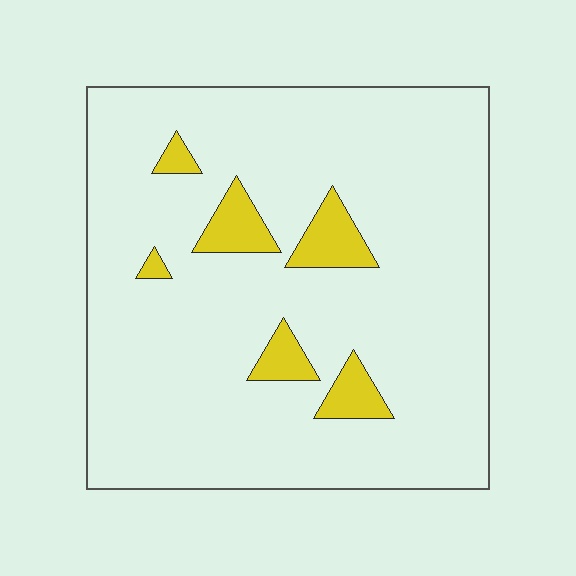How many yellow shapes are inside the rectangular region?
6.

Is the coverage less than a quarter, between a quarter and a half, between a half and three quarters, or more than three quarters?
Less than a quarter.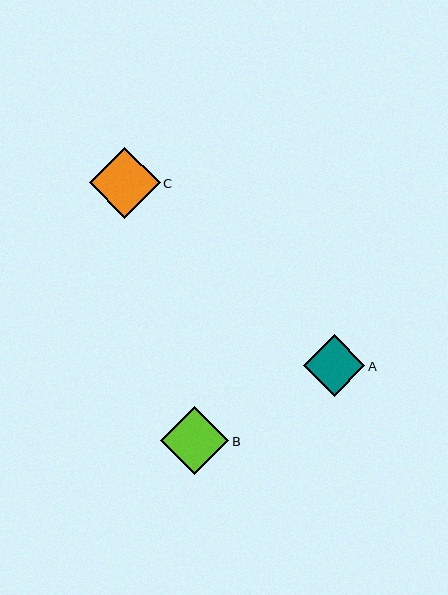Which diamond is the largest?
Diamond C is the largest with a size of approximately 71 pixels.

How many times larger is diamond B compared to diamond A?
Diamond B is approximately 1.1 times the size of diamond A.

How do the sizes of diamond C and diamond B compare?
Diamond C and diamond B are approximately the same size.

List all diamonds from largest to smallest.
From largest to smallest: C, B, A.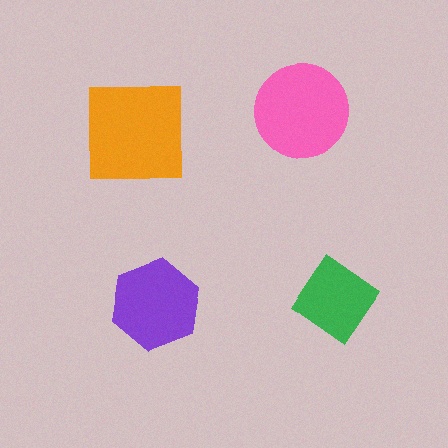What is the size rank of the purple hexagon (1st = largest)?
3rd.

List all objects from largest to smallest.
The orange square, the pink circle, the purple hexagon, the green diamond.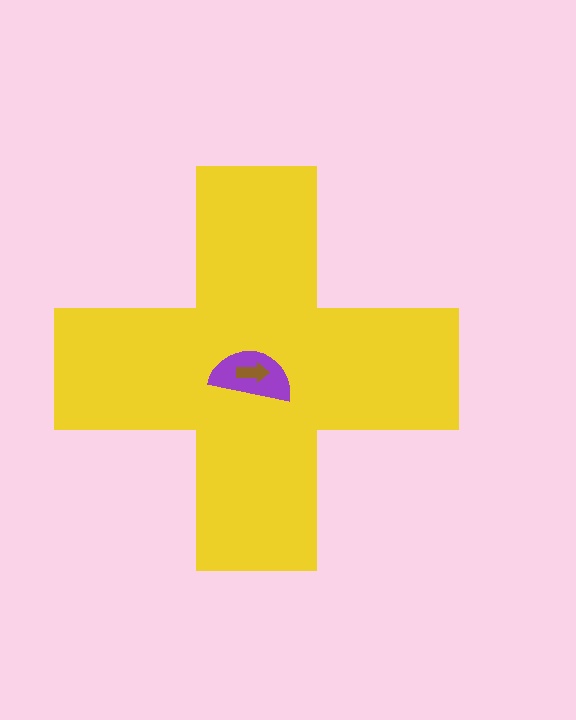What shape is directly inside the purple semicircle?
The brown arrow.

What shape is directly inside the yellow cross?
The purple semicircle.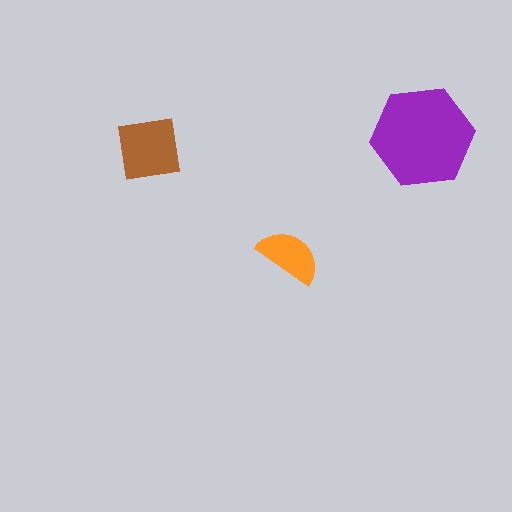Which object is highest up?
The purple hexagon is topmost.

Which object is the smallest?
The orange semicircle.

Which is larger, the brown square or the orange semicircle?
The brown square.